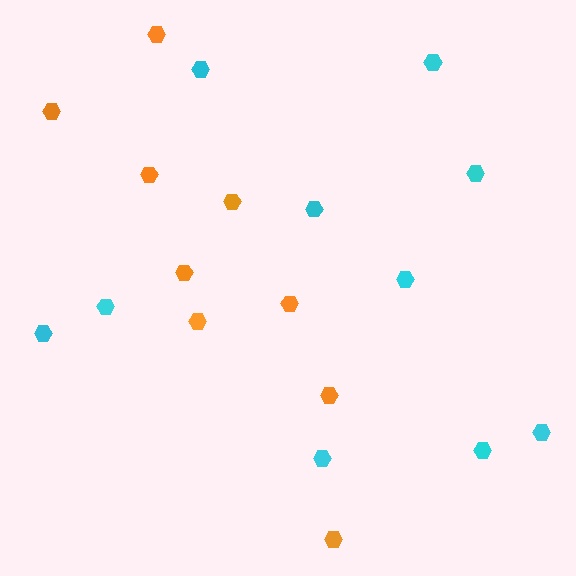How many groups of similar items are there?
There are 2 groups: one group of orange hexagons (9) and one group of cyan hexagons (10).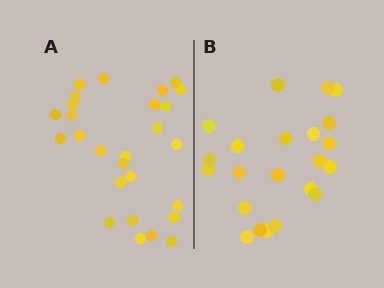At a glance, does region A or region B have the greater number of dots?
Region A (the left region) has more dots.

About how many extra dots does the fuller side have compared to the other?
Region A has about 5 more dots than region B.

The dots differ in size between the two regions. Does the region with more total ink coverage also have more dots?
No. Region B has more total ink coverage because its dots are larger, but region A actually contains more individual dots. Total area can be misleading — the number of items is what matters here.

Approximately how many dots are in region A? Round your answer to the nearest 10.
About 30 dots. (The exact count is 27, which rounds to 30.)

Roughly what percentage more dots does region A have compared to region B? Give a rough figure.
About 25% more.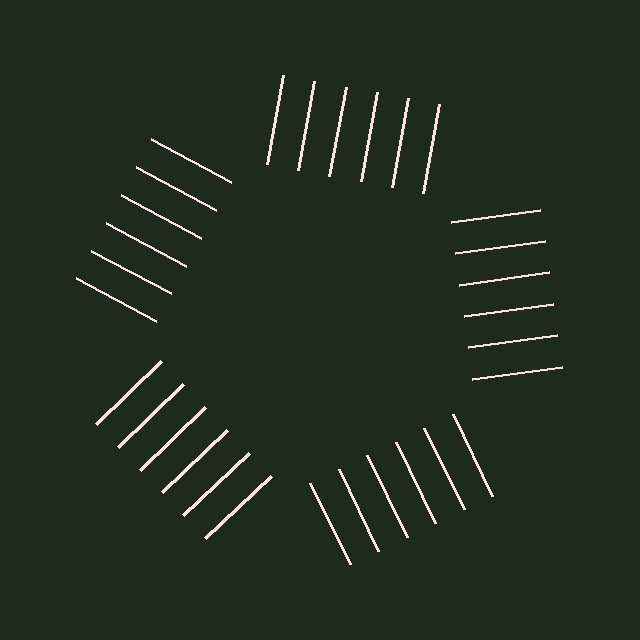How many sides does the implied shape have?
5 sides — the line-ends trace a pentagon.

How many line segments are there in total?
30 — 6 along each of the 5 edges.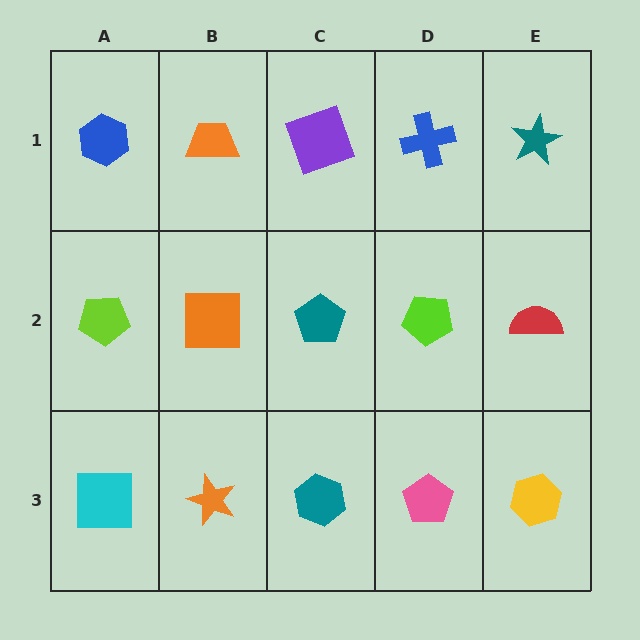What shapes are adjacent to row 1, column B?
An orange square (row 2, column B), a blue hexagon (row 1, column A), a purple square (row 1, column C).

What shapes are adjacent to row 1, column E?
A red semicircle (row 2, column E), a blue cross (row 1, column D).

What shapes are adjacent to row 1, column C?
A teal pentagon (row 2, column C), an orange trapezoid (row 1, column B), a blue cross (row 1, column D).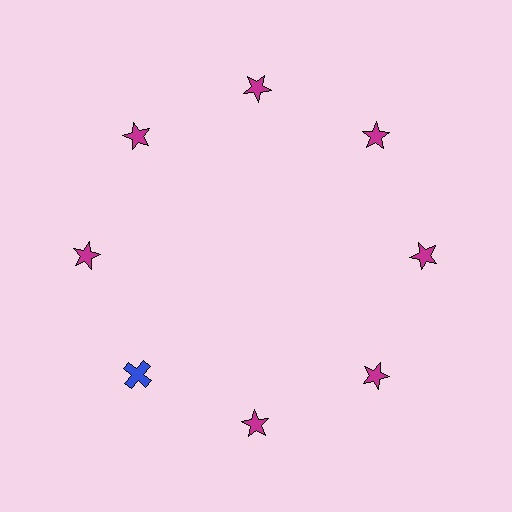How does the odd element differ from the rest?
It differs in both color (blue instead of magenta) and shape (cross instead of star).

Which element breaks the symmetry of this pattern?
The blue cross at roughly the 8 o'clock position breaks the symmetry. All other shapes are magenta stars.